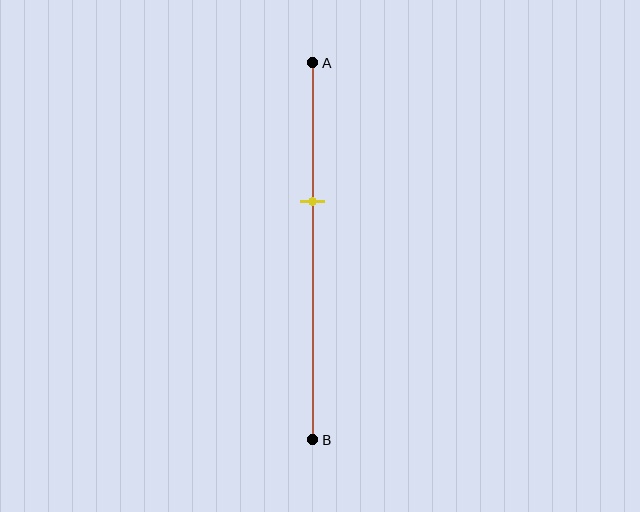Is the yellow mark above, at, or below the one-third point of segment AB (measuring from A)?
The yellow mark is below the one-third point of segment AB.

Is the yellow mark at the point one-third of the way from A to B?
No, the mark is at about 35% from A, not at the 33% one-third point.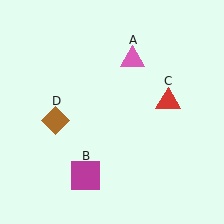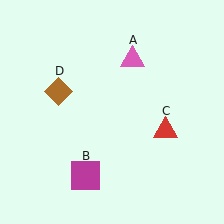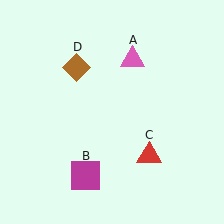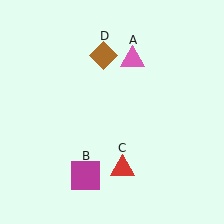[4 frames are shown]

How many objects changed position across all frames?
2 objects changed position: red triangle (object C), brown diamond (object D).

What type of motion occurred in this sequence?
The red triangle (object C), brown diamond (object D) rotated clockwise around the center of the scene.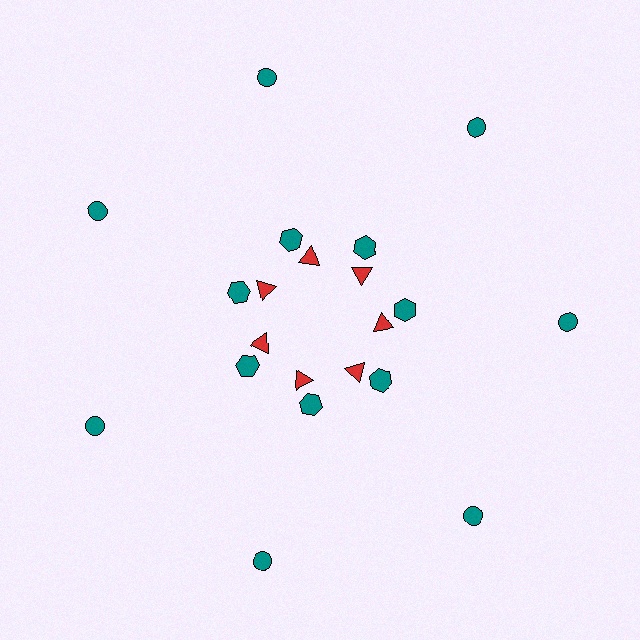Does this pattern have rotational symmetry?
Yes, this pattern has 7-fold rotational symmetry. It looks the same after rotating 51 degrees around the center.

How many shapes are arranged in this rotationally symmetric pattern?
There are 21 shapes, arranged in 7 groups of 3.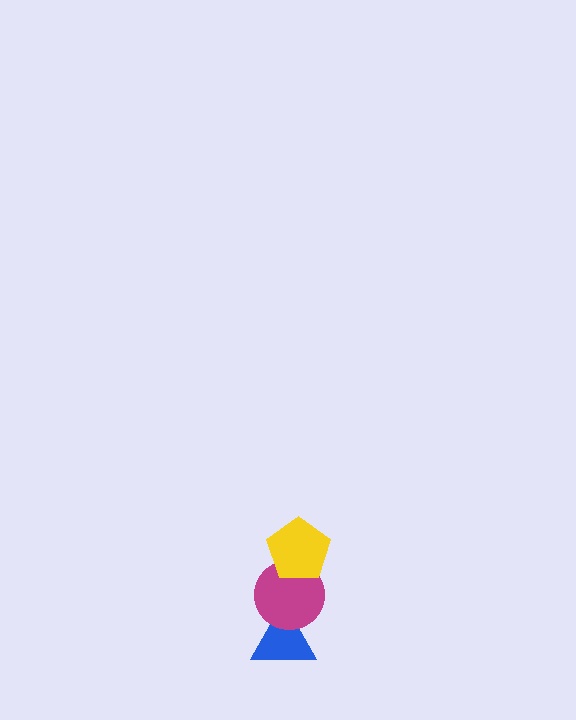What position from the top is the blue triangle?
The blue triangle is 3rd from the top.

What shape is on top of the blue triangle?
The magenta circle is on top of the blue triangle.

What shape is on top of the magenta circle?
The yellow pentagon is on top of the magenta circle.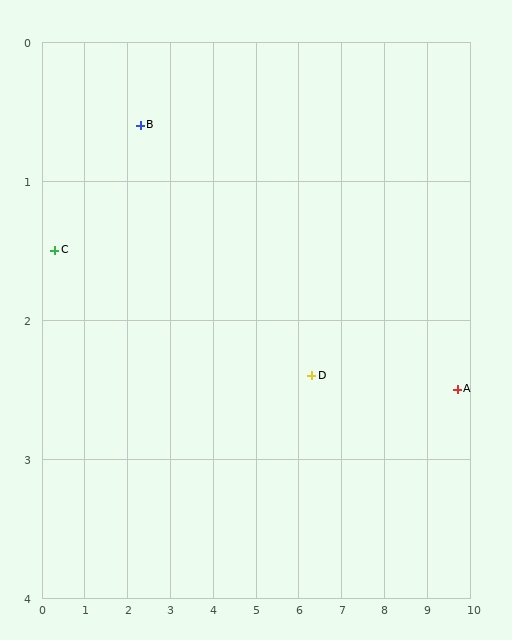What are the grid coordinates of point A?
Point A is at approximately (9.7, 2.5).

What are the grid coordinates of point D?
Point D is at approximately (6.3, 2.4).